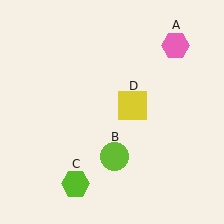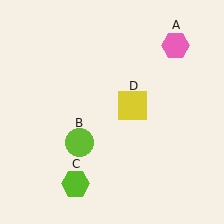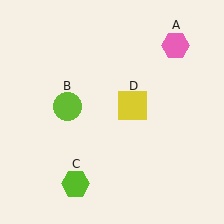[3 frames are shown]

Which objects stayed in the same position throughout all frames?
Pink hexagon (object A) and lime hexagon (object C) and yellow square (object D) remained stationary.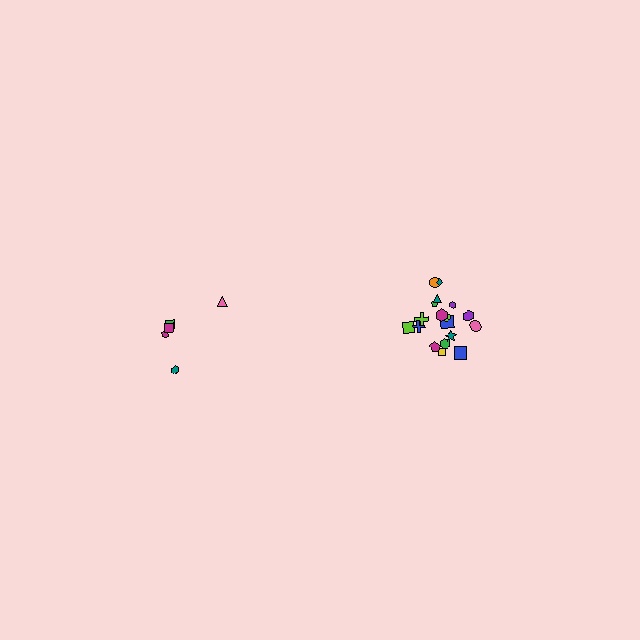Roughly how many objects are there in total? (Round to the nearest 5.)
Roughly 25 objects in total.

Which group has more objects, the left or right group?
The right group.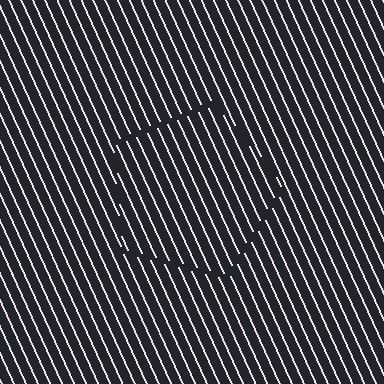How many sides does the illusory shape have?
5 sides — the line-ends trace a pentagon.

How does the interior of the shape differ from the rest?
The interior of the shape contains the same grating, shifted by half a period — the contour is defined by the phase discontinuity where line-ends from the inner and outer gratings abut.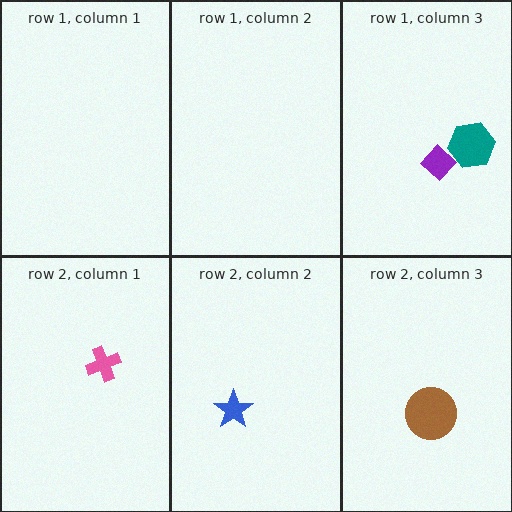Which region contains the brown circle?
The row 2, column 3 region.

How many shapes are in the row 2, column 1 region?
1.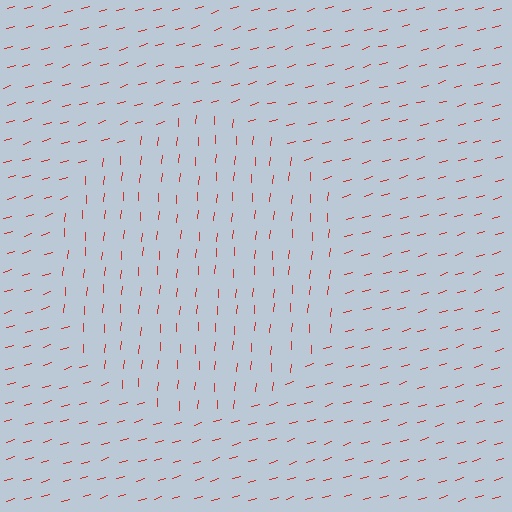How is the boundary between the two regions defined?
The boundary is defined purely by a change in line orientation (approximately 69 degrees difference). All lines are the same color and thickness.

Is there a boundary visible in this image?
Yes, there is a texture boundary formed by a change in line orientation.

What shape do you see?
I see a circle.